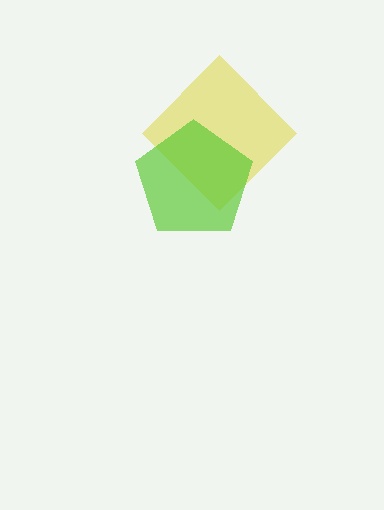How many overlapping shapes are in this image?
There are 2 overlapping shapes in the image.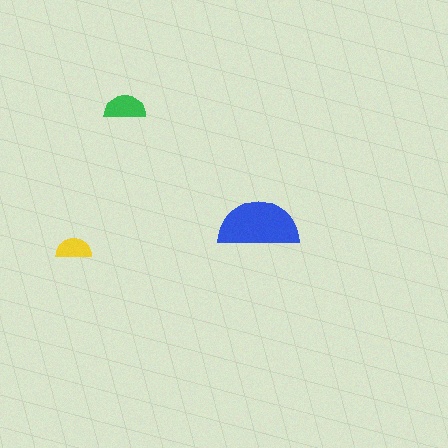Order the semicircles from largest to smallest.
the blue one, the green one, the yellow one.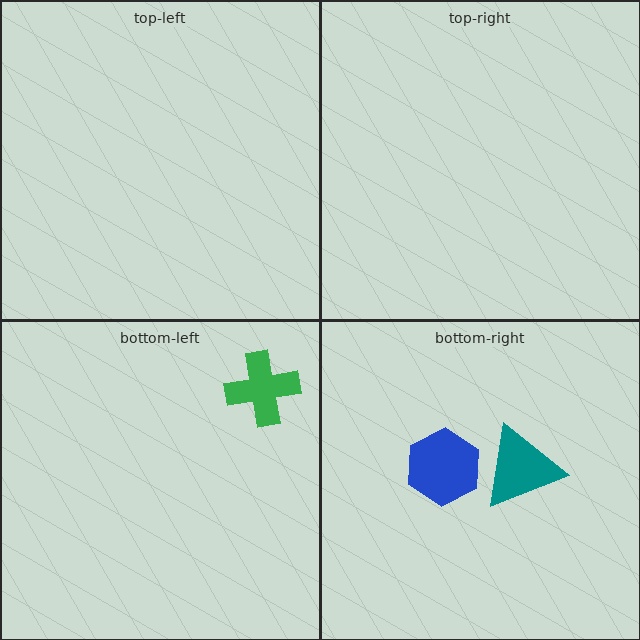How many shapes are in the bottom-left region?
1.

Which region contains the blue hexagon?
The bottom-right region.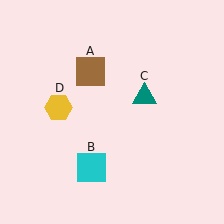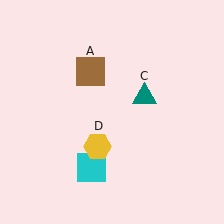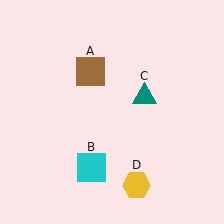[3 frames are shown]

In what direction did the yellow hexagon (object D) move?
The yellow hexagon (object D) moved down and to the right.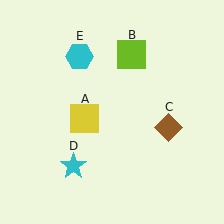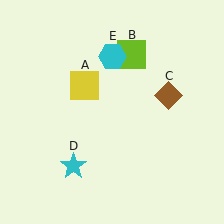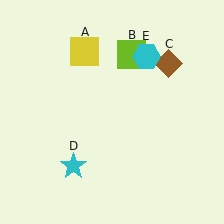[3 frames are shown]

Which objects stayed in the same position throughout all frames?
Lime square (object B) and cyan star (object D) remained stationary.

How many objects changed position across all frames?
3 objects changed position: yellow square (object A), brown diamond (object C), cyan hexagon (object E).